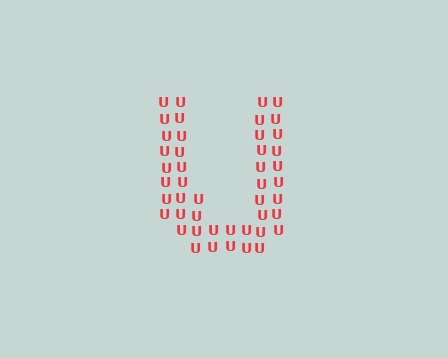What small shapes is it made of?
It is made of small letter U's.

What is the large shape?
The large shape is the letter U.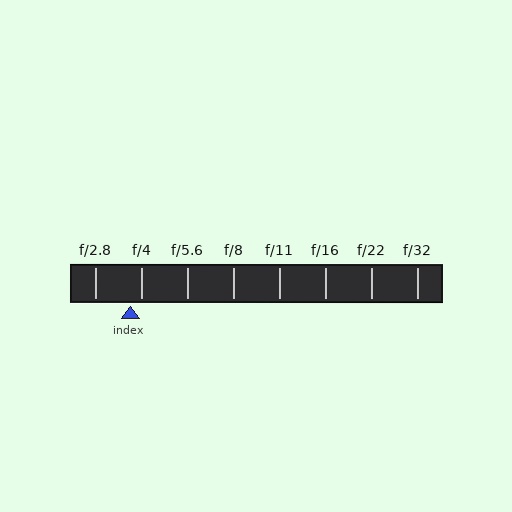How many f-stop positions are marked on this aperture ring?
There are 8 f-stop positions marked.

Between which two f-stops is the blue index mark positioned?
The index mark is between f/2.8 and f/4.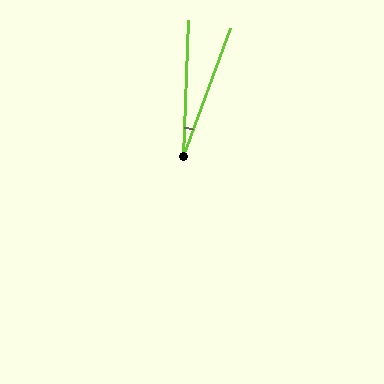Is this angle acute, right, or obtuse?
It is acute.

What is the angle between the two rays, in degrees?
Approximately 18 degrees.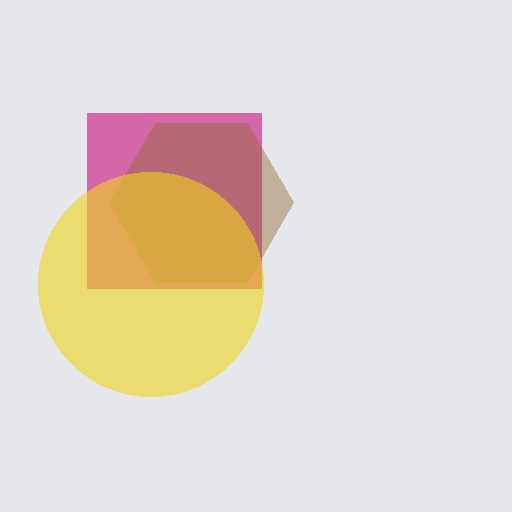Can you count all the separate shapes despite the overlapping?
Yes, there are 3 separate shapes.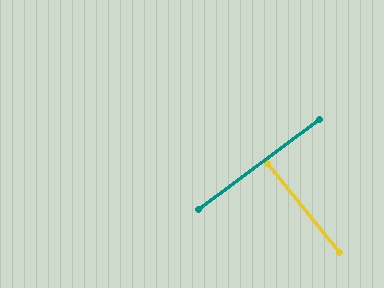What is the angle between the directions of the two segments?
Approximately 88 degrees.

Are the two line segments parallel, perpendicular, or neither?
Perpendicular — they meet at approximately 88°.